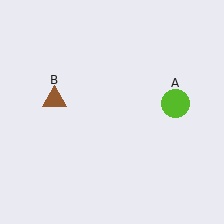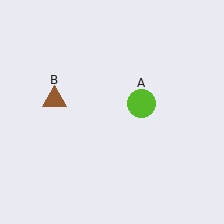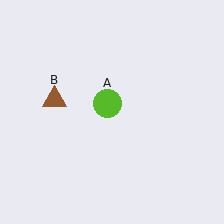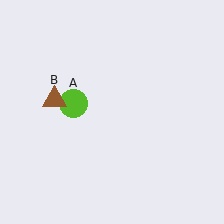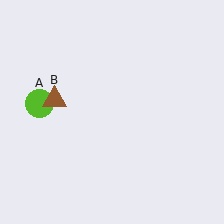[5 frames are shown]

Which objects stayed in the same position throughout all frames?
Brown triangle (object B) remained stationary.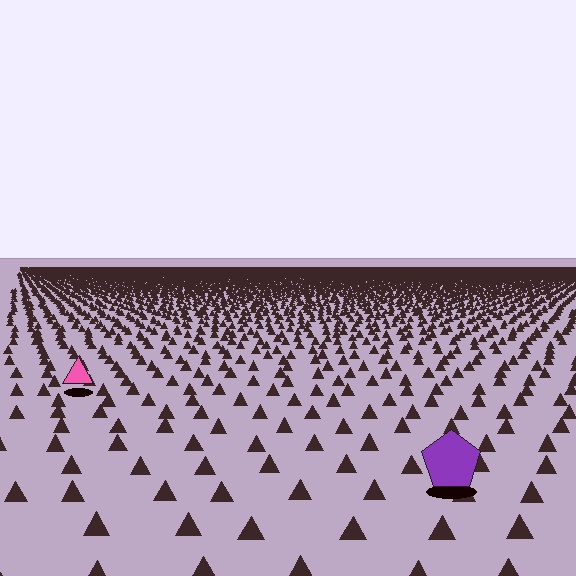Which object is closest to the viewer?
The purple pentagon is closest. The texture marks near it are larger and more spread out.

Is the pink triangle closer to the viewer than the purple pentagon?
No. The purple pentagon is closer — you can tell from the texture gradient: the ground texture is coarser near it.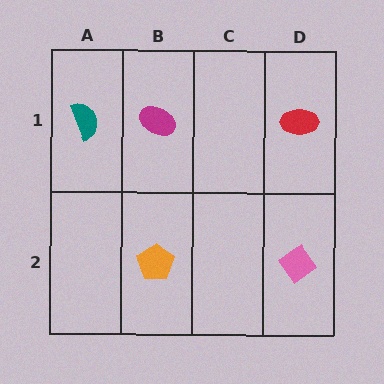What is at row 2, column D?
A pink diamond.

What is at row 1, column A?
A teal semicircle.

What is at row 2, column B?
An orange pentagon.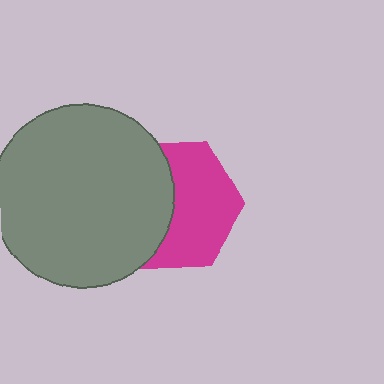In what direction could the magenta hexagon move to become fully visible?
The magenta hexagon could move right. That would shift it out from behind the gray circle entirely.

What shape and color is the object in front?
The object in front is a gray circle.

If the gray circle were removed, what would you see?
You would see the complete magenta hexagon.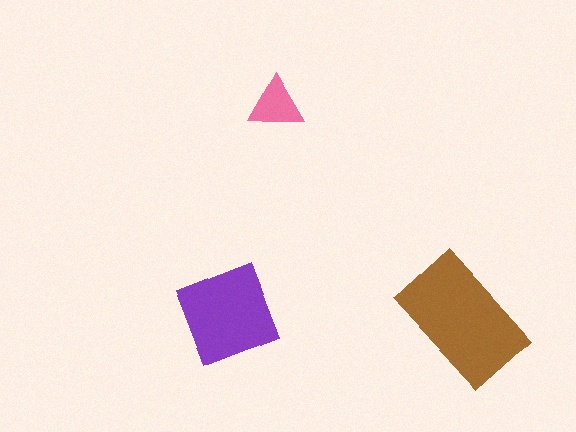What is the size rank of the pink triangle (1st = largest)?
3rd.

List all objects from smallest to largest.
The pink triangle, the purple diamond, the brown rectangle.